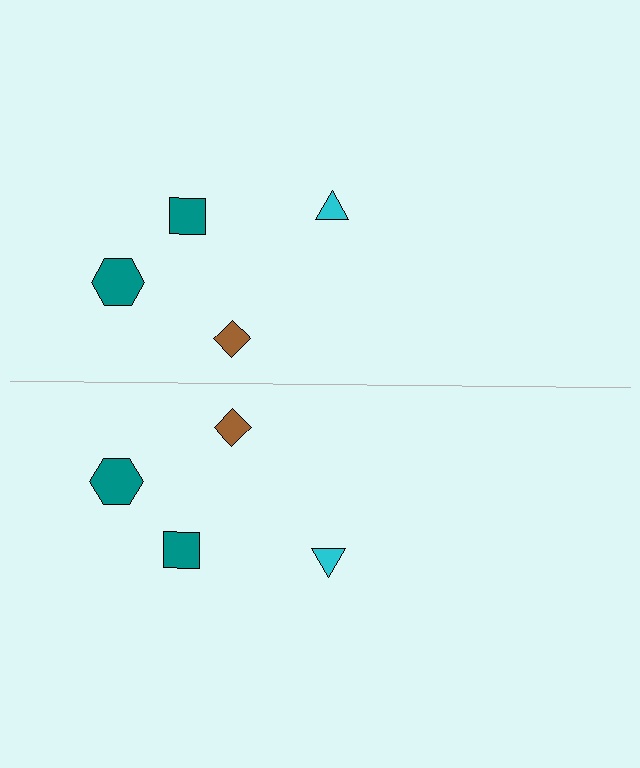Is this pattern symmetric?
Yes, this pattern has bilateral (reflection) symmetry.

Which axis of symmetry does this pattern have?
The pattern has a horizontal axis of symmetry running through the center of the image.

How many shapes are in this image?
There are 8 shapes in this image.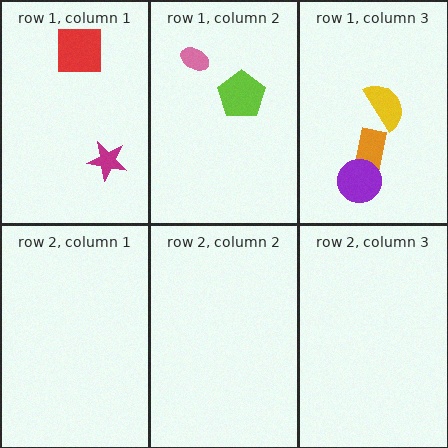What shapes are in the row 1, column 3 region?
The orange rectangle, the purple circle, the yellow semicircle.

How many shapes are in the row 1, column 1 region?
2.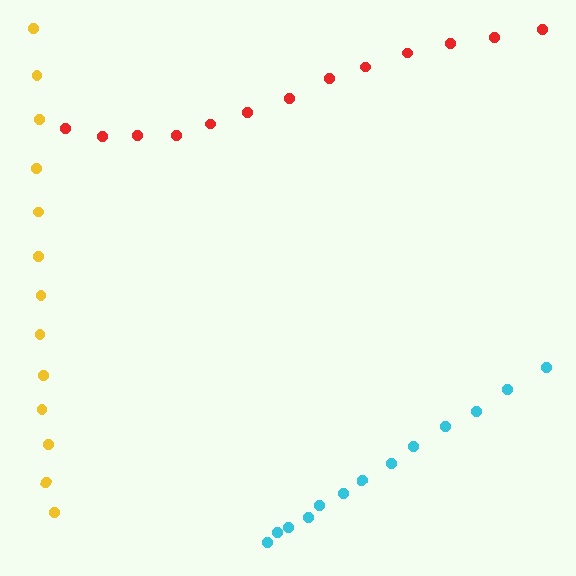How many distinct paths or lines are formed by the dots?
There are 3 distinct paths.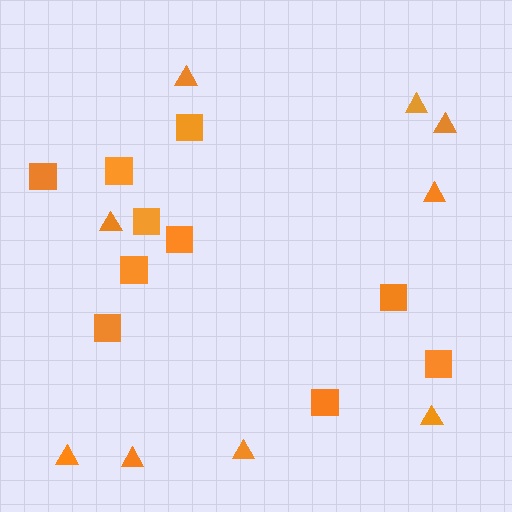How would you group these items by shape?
There are 2 groups: one group of squares (10) and one group of triangles (9).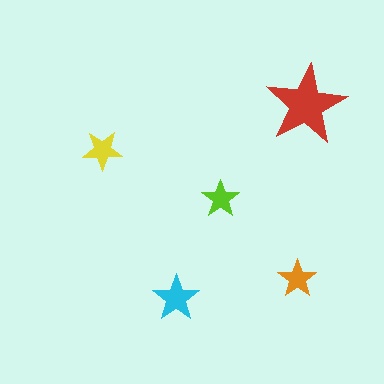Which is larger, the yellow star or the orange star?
The yellow one.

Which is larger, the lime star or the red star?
The red one.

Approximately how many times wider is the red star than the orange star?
About 2 times wider.